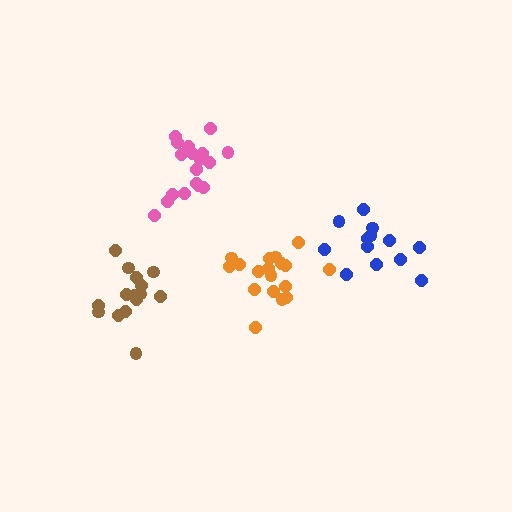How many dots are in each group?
Group 1: 18 dots, Group 2: 13 dots, Group 3: 16 dots, Group 4: 18 dots (65 total).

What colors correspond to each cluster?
The clusters are colored: pink, blue, brown, orange.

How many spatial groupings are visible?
There are 4 spatial groupings.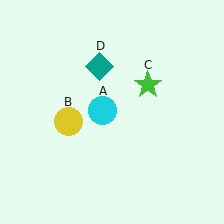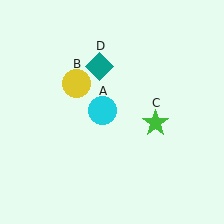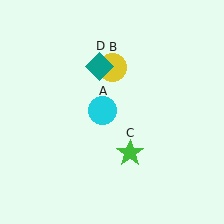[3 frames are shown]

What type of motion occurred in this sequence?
The yellow circle (object B), green star (object C) rotated clockwise around the center of the scene.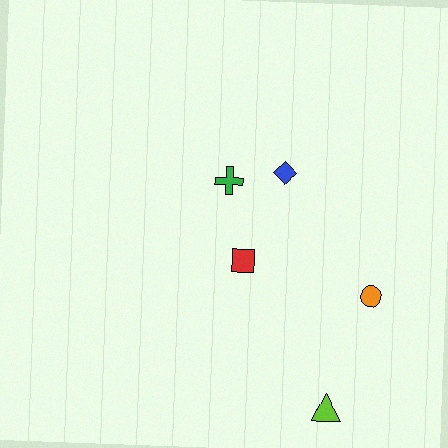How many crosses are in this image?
There is 1 cross.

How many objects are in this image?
There are 5 objects.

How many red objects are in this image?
There is 1 red object.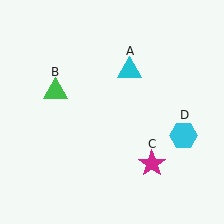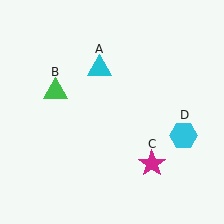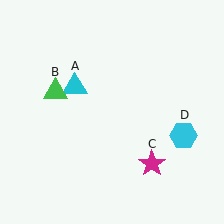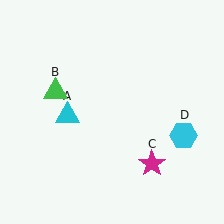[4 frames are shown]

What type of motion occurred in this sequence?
The cyan triangle (object A) rotated counterclockwise around the center of the scene.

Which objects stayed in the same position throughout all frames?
Green triangle (object B) and magenta star (object C) and cyan hexagon (object D) remained stationary.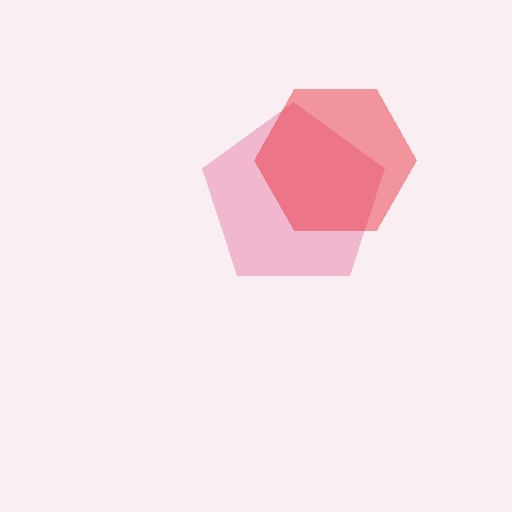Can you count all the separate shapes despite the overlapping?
Yes, there are 2 separate shapes.